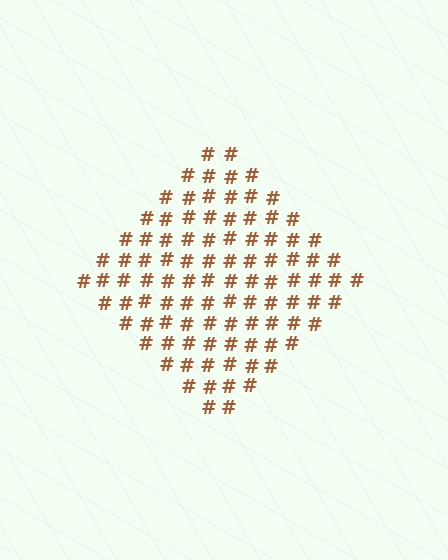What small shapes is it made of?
It is made of small hash symbols.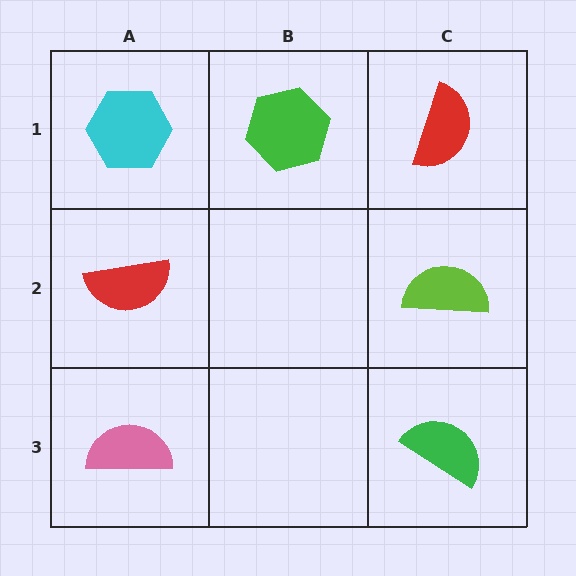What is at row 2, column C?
A lime semicircle.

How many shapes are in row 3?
2 shapes.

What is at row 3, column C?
A green semicircle.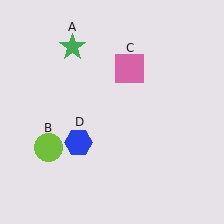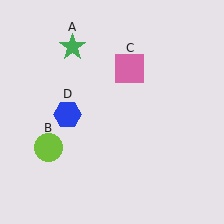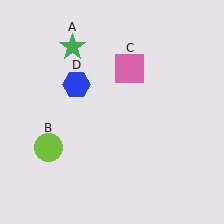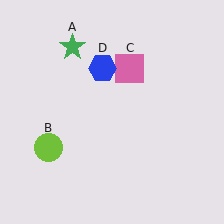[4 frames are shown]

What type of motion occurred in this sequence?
The blue hexagon (object D) rotated clockwise around the center of the scene.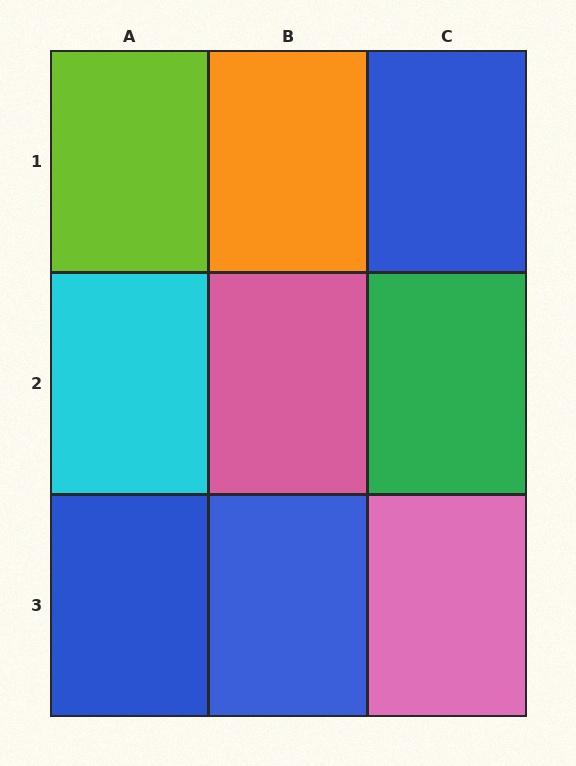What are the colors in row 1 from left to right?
Lime, orange, blue.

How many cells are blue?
3 cells are blue.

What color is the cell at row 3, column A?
Blue.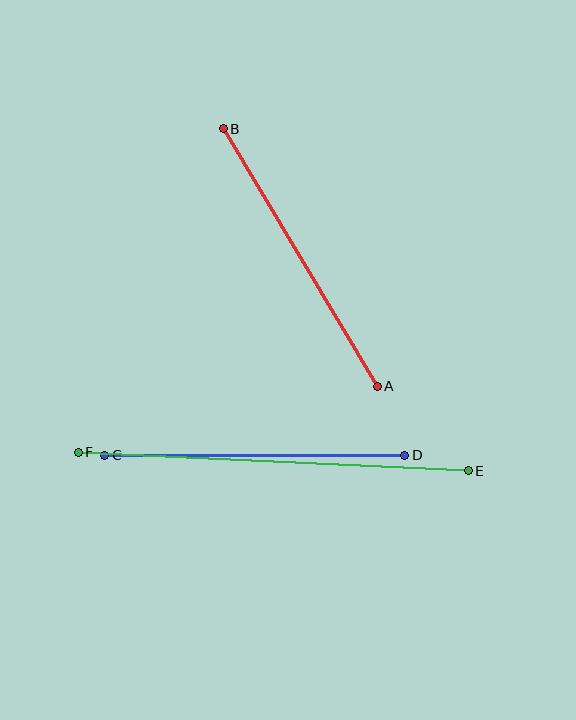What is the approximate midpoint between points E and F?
The midpoint is at approximately (273, 462) pixels.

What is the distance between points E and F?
The distance is approximately 391 pixels.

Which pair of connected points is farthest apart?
Points E and F are farthest apart.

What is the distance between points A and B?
The distance is approximately 300 pixels.